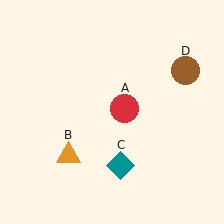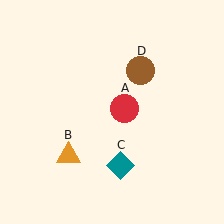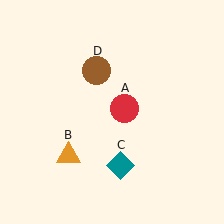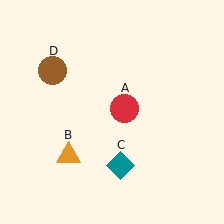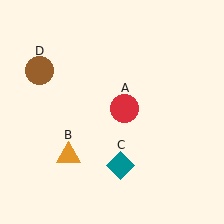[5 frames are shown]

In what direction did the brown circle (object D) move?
The brown circle (object D) moved left.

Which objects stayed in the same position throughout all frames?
Red circle (object A) and orange triangle (object B) and teal diamond (object C) remained stationary.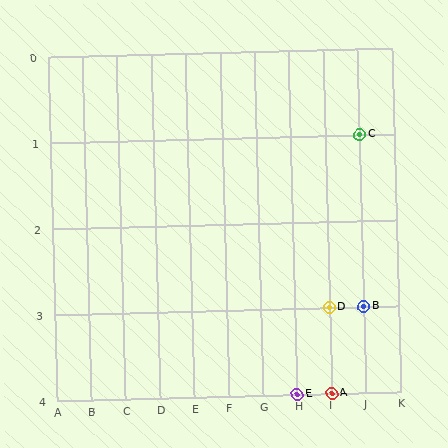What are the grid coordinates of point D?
Point D is at grid coordinates (I, 3).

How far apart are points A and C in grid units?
Points A and C are 1 column and 3 rows apart (about 3.2 grid units diagonally).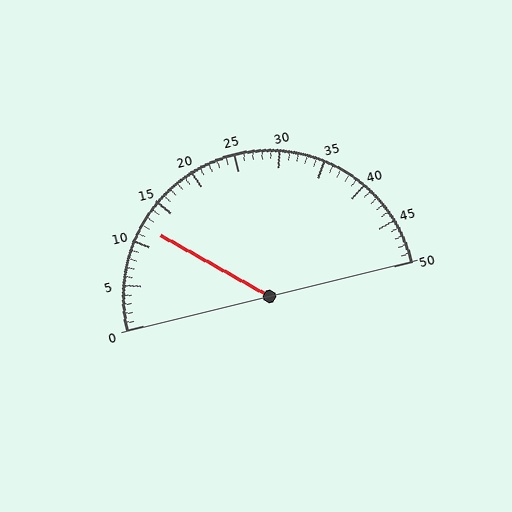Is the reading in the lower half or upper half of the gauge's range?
The reading is in the lower half of the range (0 to 50).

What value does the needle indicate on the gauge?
The needle indicates approximately 12.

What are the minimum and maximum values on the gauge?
The gauge ranges from 0 to 50.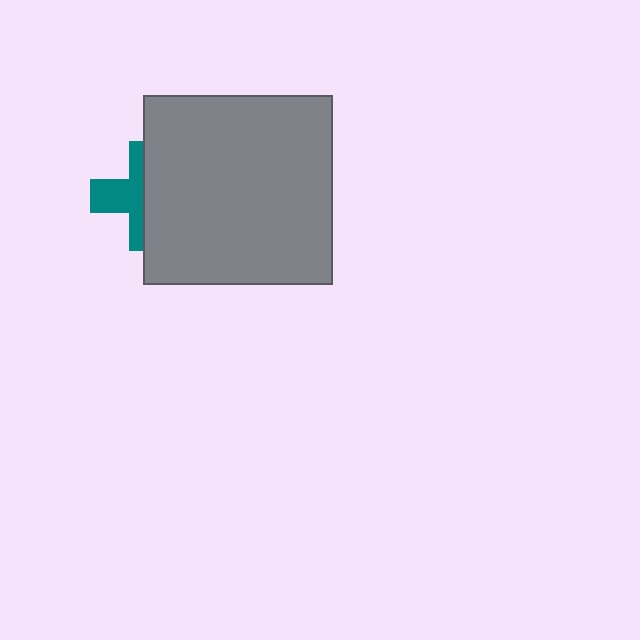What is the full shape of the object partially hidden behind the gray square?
The partially hidden object is a teal cross.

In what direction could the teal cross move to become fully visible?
The teal cross could move left. That would shift it out from behind the gray square entirely.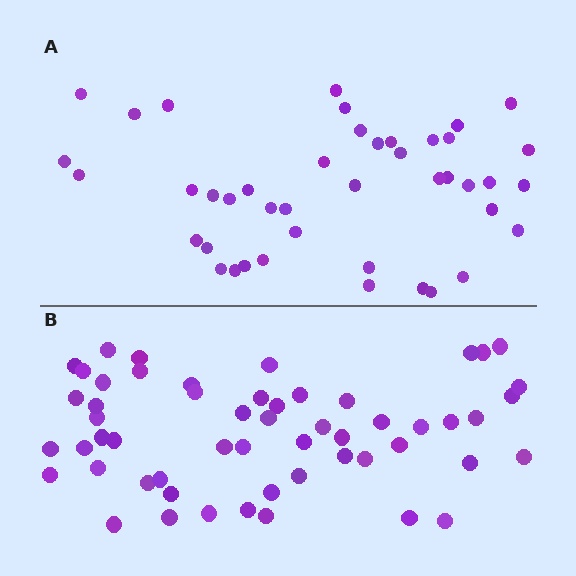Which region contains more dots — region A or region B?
Region B (the bottom region) has more dots.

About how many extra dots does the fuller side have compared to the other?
Region B has roughly 12 or so more dots than region A.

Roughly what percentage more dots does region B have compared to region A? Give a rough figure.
About 30% more.